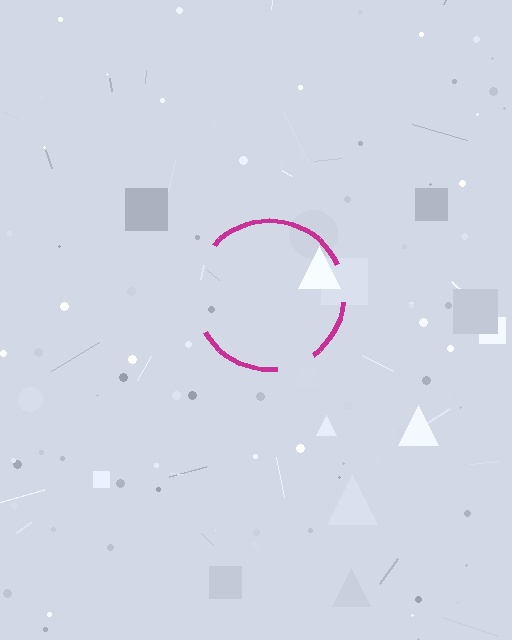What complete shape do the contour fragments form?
The contour fragments form a circle.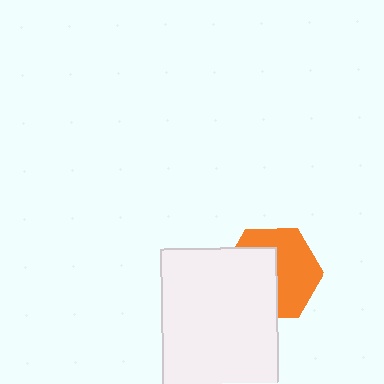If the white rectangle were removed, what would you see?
You would see the complete orange hexagon.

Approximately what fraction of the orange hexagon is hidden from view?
Roughly 47% of the orange hexagon is hidden behind the white rectangle.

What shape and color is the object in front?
The object in front is a white rectangle.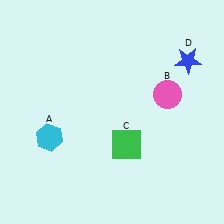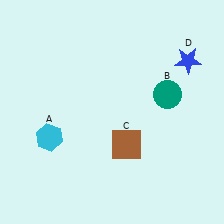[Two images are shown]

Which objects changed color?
B changed from pink to teal. C changed from green to brown.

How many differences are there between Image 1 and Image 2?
There are 2 differences between the two images.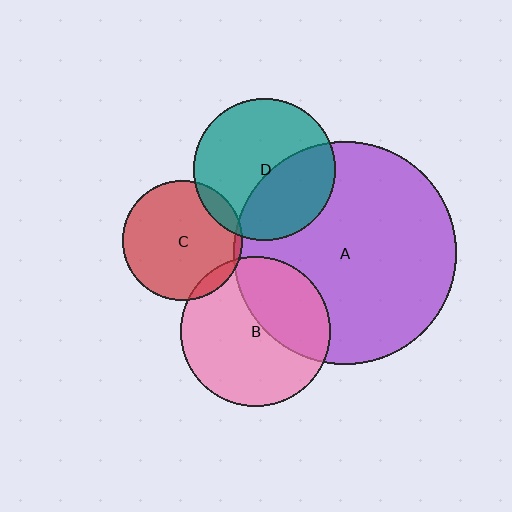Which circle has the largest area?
Circle A (purple).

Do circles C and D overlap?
Yes.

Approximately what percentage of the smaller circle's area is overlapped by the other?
Approximately 10%.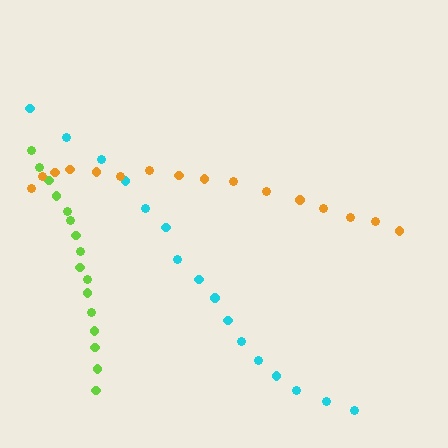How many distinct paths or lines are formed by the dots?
There are 3 distinct paths.